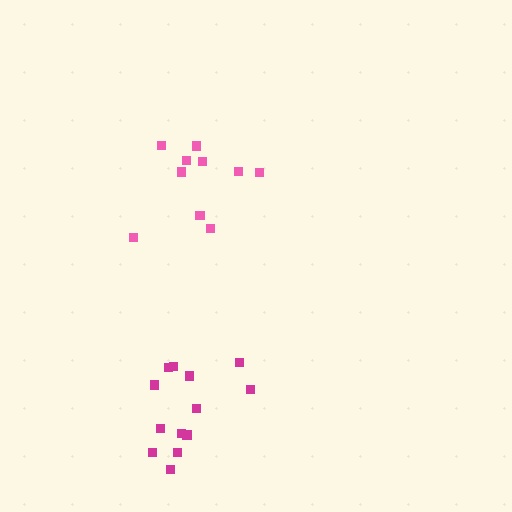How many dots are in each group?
Group 1: 10 dots, Group 2: 13 dots (23 total).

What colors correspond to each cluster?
The clusters are colored: pink, magenta.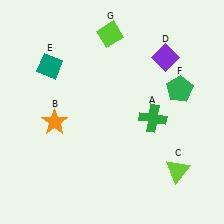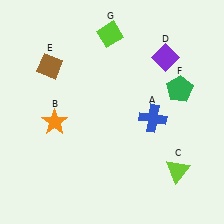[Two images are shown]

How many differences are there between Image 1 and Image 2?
There are 2 differences between the two images.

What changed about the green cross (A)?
In Image 1, A is green. In Image 2, it changed to blue.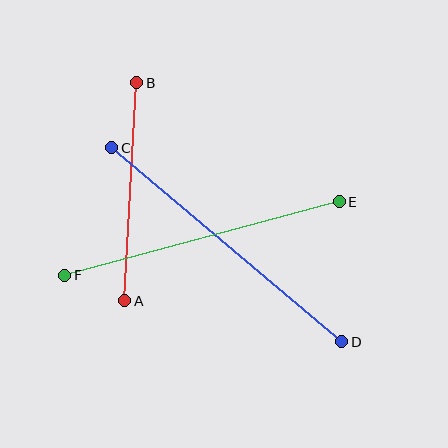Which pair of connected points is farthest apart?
Points C and D are farthest apart.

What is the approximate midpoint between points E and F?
The midpoint is at approximately (202, 239) pixels.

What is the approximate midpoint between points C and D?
The midpoint is at approximately (227, 245) pixels.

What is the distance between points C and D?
The distance is approximately 301 pixels.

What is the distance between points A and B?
The distance is approximately 219 pixels.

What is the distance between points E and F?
The distance is approximately 284 pixels.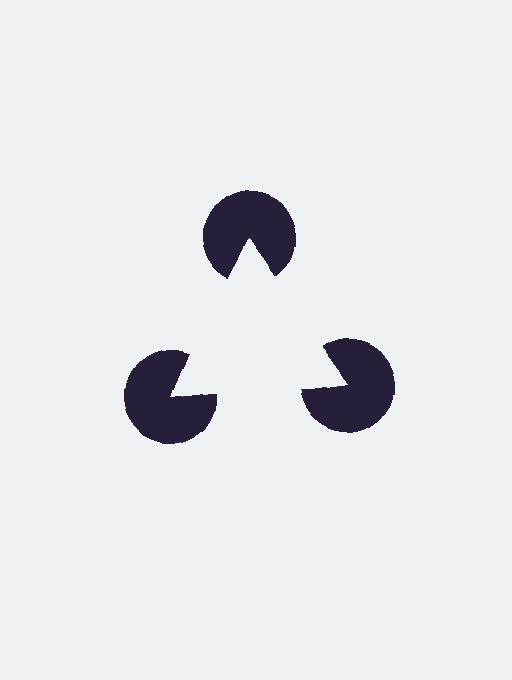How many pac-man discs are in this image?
There are 3 — one at each vertex of the illusory triangle.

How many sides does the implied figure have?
3 sides.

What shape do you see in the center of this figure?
An illusory triangle — its edges are inferred from the aligned wedge cuts in the pac-man discs, not physically drawn.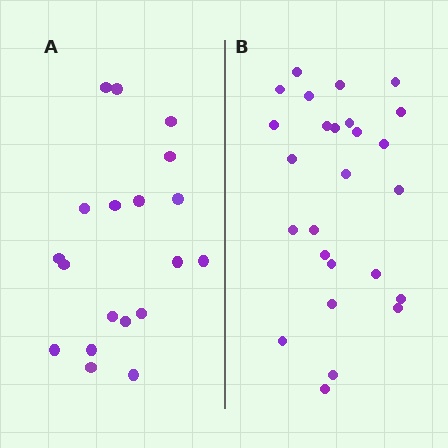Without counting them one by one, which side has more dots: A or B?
Region B (the right region) has more dots.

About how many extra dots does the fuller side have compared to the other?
Region B has roughly 8 or so more dots than region A.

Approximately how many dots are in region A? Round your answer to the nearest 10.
About 20 dots. (The exact count is 19, which rounds to 20.)